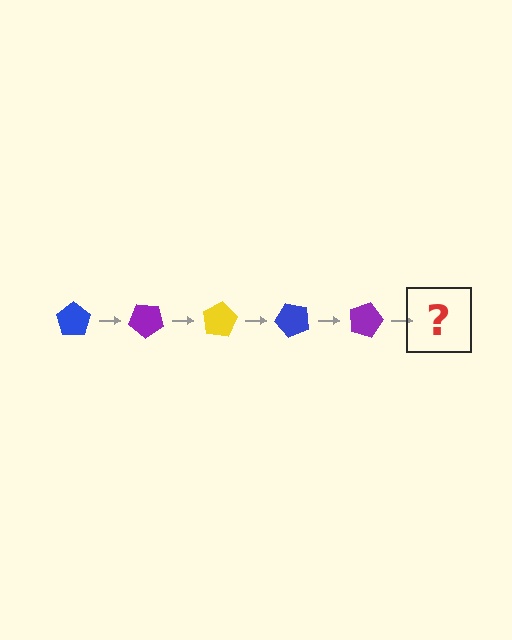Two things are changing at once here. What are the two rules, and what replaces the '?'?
The two rules are that it rotates 40 degrees each step and the color cycles through blue, purple, and yellow. The '?' should be a yellow pentagon, rotated 200 degrees from the start.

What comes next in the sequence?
The next element should be a yellow pentagon, rotated 200 degrees from the start.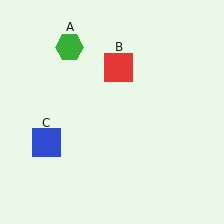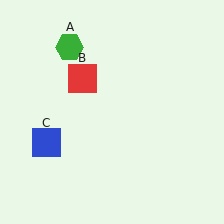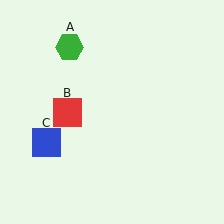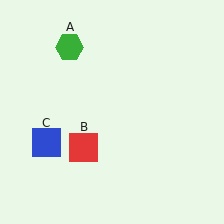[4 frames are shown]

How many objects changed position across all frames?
1 object changed position: red square (object B).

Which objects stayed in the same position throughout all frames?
Green hexagon (object A) and blue square (object C) remained stationary.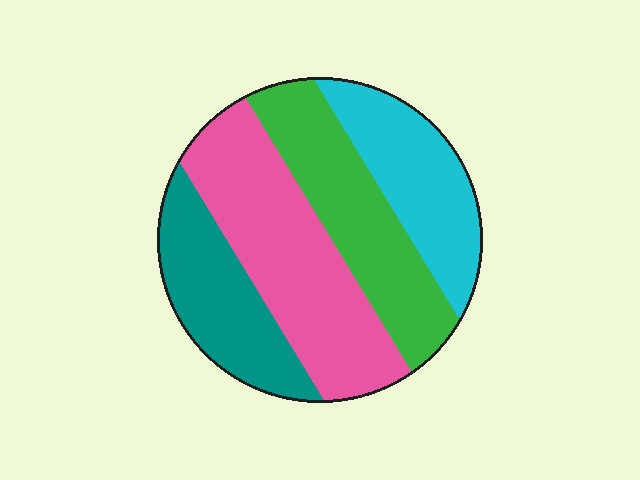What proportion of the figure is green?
Green covers 25% of the figure.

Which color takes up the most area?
Pink, at roughly 35%.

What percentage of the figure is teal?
Teal covers roughly 20% of the figure.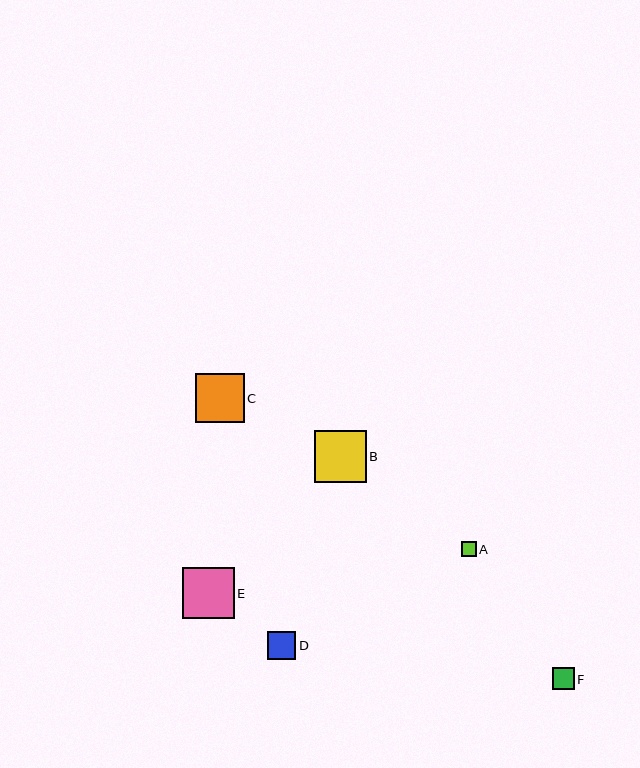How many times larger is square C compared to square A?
Square C is approximately 3.2 times the size of square A.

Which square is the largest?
Square B is the largest with a size of approximately 52 pixels.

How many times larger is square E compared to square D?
Square E is approximately 1.8 times the size of square D.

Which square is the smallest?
Square A is the smallest with a size of approximately 15 pixels.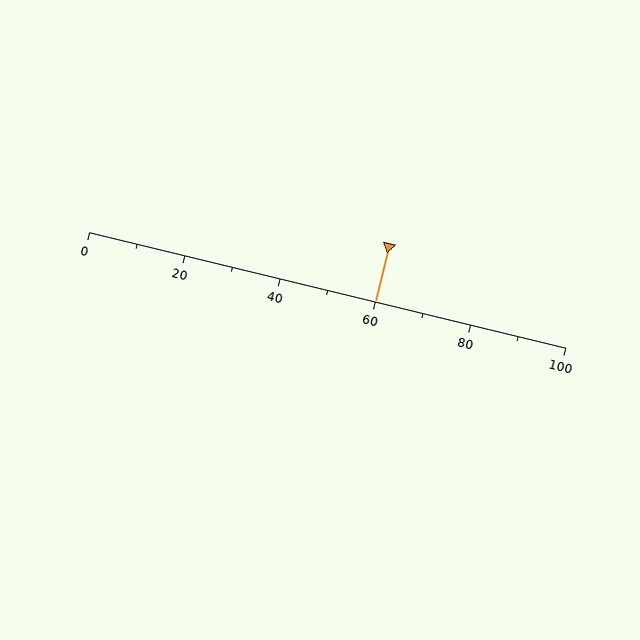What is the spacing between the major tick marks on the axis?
The major ticks are spaced 20 apart.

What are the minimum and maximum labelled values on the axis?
The axis runs from 0 to 100.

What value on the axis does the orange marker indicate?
The marker indicates approximately 60.